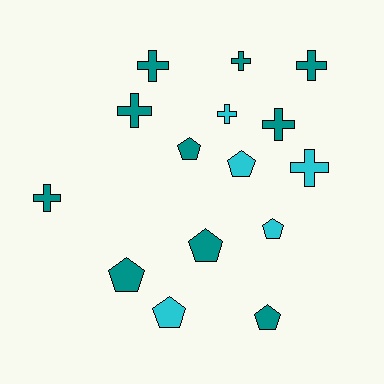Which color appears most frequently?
Teal, with 10 objects.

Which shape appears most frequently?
Cross, with 8 objects.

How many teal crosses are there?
There are 6 teal crosses.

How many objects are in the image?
There are 15 objects.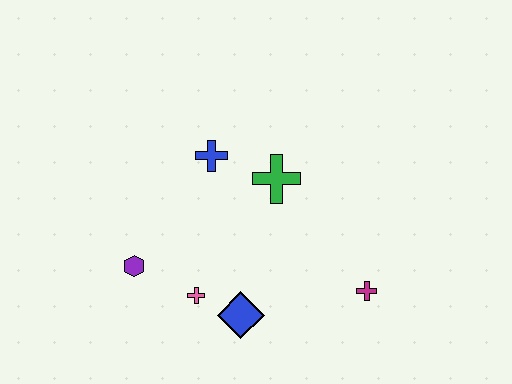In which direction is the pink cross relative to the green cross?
The pink cross is below the green cross.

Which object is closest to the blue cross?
The green cross is closest to the blue cross.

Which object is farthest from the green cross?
The purple hexagon is farthest from the green cross.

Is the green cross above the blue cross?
No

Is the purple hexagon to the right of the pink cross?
No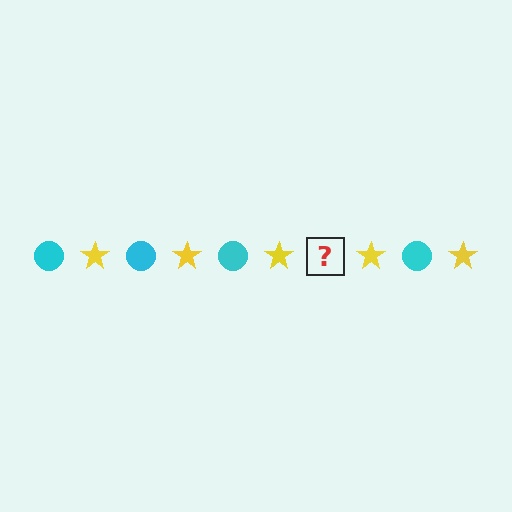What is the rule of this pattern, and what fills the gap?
The rule is that the pattern alternates between cyan circle and yellow star. The gap should be filled with a cyan circle.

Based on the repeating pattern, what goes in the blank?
The blank should be a cyan circle.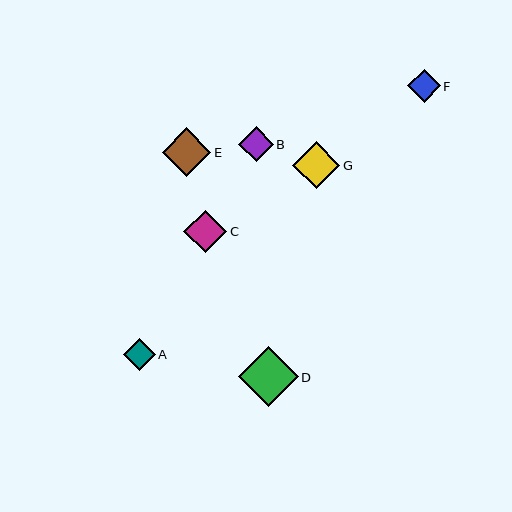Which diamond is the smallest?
Diamond A is the smallest with a size of approximately 32 pixels.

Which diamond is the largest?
Diamond D is the largest with a size of approximately 59 pixels.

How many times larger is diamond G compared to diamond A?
Diamond G is approximately 1.5 times the size of diamond A.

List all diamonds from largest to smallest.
From largest to smallest: D, E, G, C, B, F, A.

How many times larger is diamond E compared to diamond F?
Diamond E is approximately 1.5 times the size of diamond F.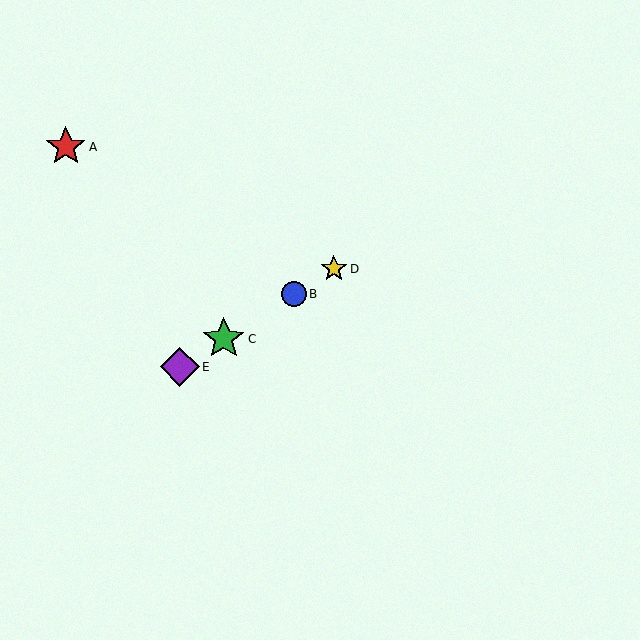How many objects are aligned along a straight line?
4 objects (B, C, D, E) are aligned along a straight line.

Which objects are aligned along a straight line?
Objects B, C, D, E are aligned along a straight line.